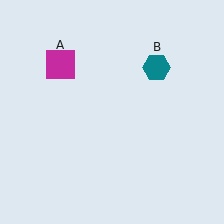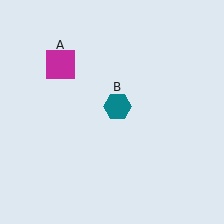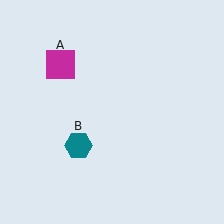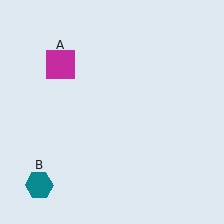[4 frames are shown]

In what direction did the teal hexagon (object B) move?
The teal hexagon (object B) moved down and to the left.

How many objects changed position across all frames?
1 object changed position: teal hexagon (object B).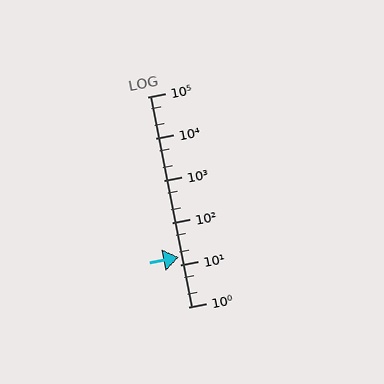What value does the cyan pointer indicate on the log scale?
The pointer indicates approximately 15.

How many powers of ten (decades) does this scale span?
The scale spans 5 decades, from 1 to 100000.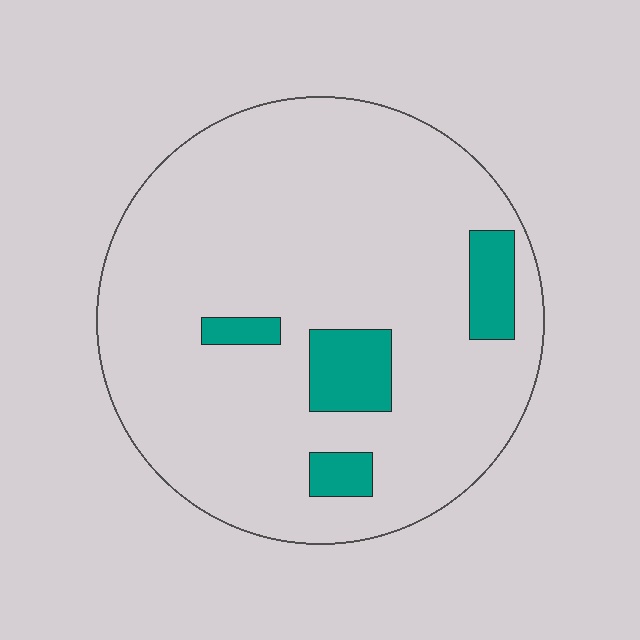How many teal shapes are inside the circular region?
4.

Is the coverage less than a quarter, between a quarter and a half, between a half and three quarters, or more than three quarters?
Less than a quarter.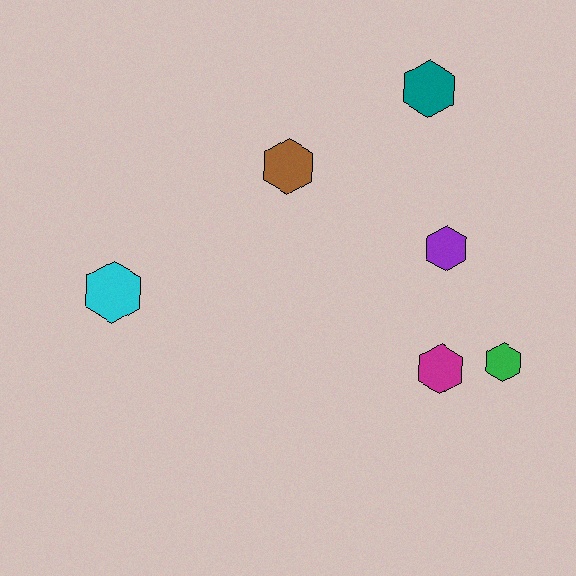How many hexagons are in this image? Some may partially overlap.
There are 6 hexagons.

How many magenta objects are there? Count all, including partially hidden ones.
There is 1 magenta object.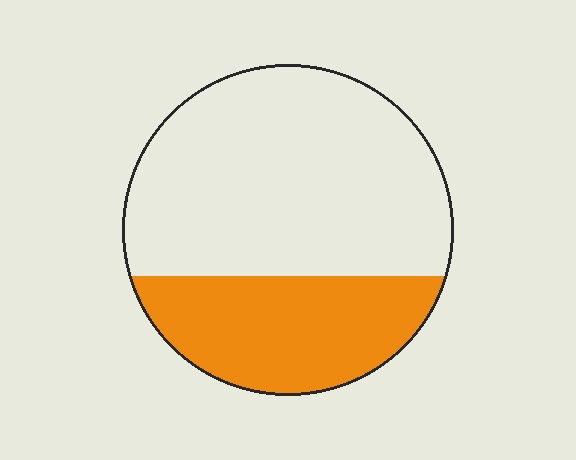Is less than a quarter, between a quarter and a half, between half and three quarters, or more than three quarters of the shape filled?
Between a quarter and a half.